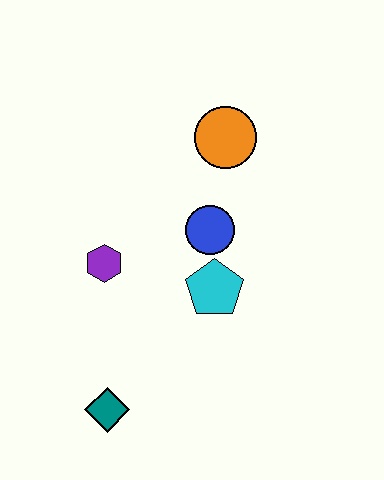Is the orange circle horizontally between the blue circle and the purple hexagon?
No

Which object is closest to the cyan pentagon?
The blue circle is closest to the cyan pentagon.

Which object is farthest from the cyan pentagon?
The teal diamond is farthest from the cyan pentagon.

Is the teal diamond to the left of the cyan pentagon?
Yes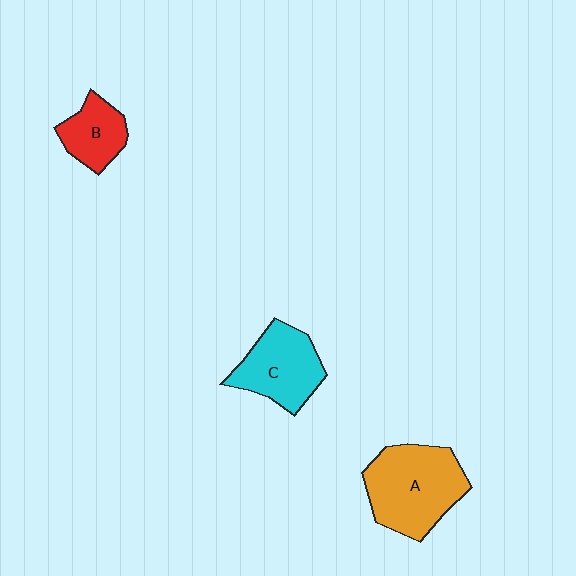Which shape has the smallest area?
Shape B (red).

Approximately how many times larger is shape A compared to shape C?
Approximately 1.3 times.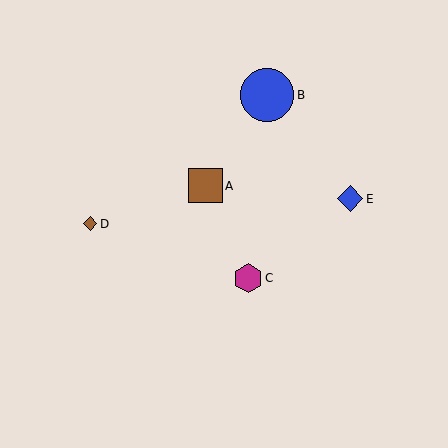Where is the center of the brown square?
The center of the brown square is at (206, 186).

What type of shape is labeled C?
Shape C is a magenta hexagon.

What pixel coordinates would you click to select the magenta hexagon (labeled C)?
Click at (248, 278) to select the magenta hexagon C.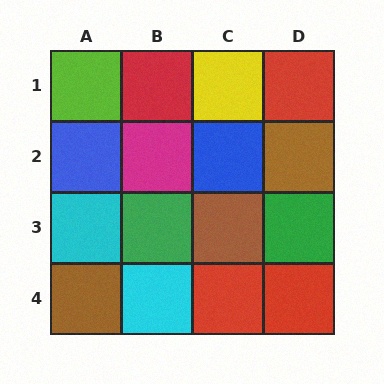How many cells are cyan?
2 cells are cyan.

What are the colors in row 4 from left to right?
Brown, cyan, red, red.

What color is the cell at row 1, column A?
Lime.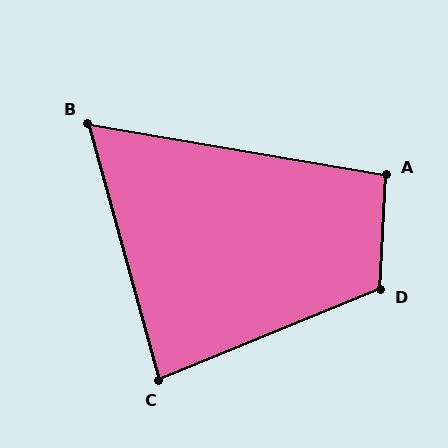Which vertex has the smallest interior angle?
B, at approximately 65 degrees.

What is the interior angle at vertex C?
Approximately 83 degrees (acute).